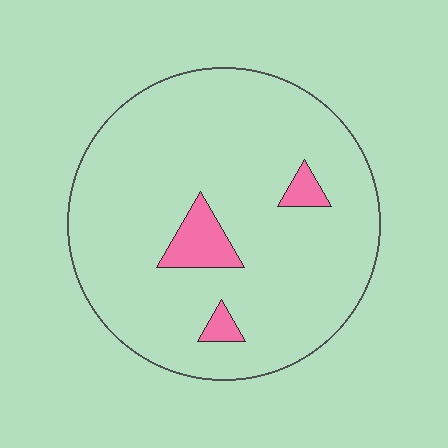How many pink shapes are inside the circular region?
3.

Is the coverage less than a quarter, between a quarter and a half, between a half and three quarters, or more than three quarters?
Less than a quarter.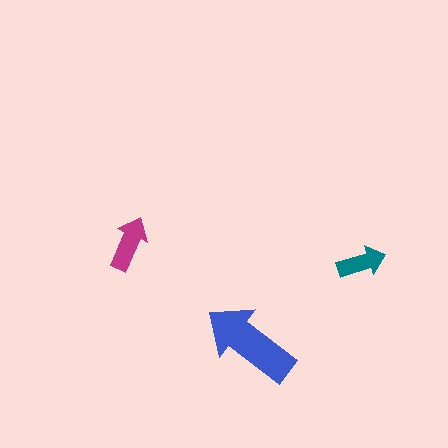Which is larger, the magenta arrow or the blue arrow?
The blue one.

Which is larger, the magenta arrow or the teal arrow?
The magenta one.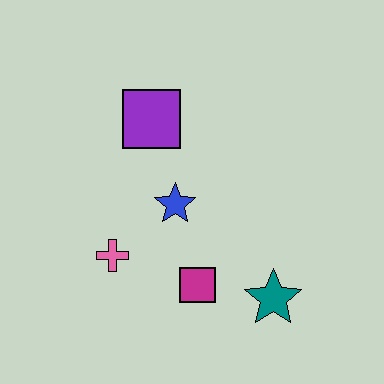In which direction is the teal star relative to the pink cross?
The teal star is to the right of the pink cross.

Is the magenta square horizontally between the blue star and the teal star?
Yes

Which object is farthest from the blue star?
The teal star is farthest from the blue star.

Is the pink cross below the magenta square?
No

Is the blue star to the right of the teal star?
No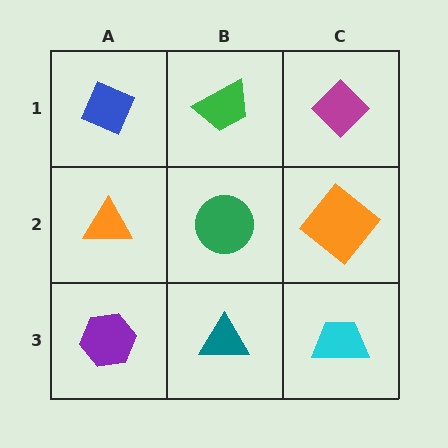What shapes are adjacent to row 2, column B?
A green trapezoid (row 1, column B), a teal triangle (row 3, column B), an orange triangle (row 2, column A), an orange diamond (row 2, column C).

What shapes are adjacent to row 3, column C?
An orange diamond (row 2, column C), a teal triangle (row 3, column B).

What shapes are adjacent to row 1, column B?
A green circle (row 2, column B), a blue diamond (row 1, column A), a magenta diamond (row 1, column C).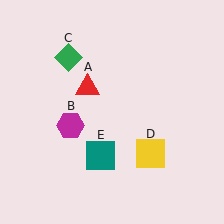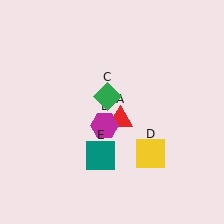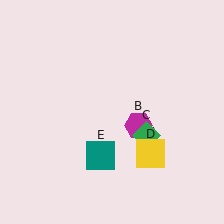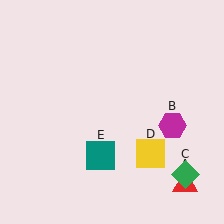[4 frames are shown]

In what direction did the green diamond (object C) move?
The green diamond (object C) moved down and to the right.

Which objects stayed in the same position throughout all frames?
Yellow square (object D) and teal square (object E) remained stationary.